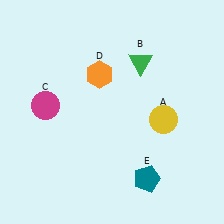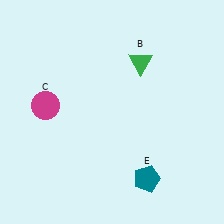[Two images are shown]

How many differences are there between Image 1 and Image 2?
There are 2 differences between the two images.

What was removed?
The orange hexagon (D), the yellow circle (A) were removed in Image 2.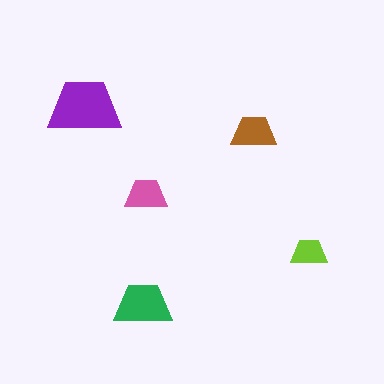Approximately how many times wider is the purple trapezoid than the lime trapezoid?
About 2 times wider.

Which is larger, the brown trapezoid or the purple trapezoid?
The purple one.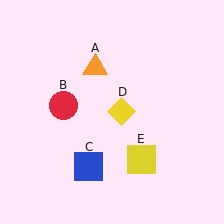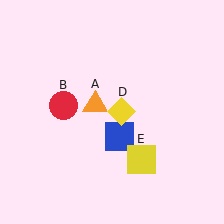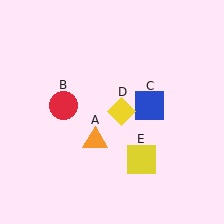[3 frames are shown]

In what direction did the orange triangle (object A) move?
The orange triangle (object A) moved down.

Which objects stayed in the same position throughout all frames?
Red circle (object B) and yellow diamond (object D) and yellow square (object E) remained stationary.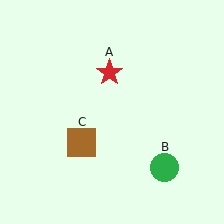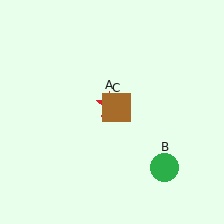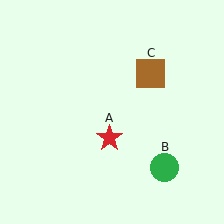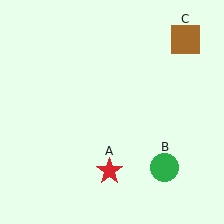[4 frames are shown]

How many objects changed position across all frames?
2 objects changed position: red star (object A), brown square (object C).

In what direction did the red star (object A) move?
The red star (object A) moved down.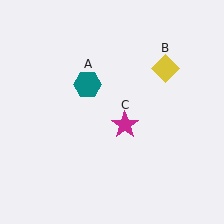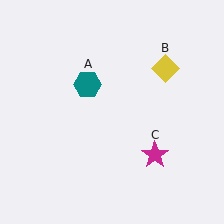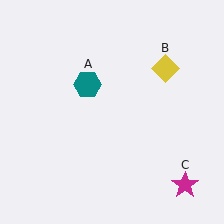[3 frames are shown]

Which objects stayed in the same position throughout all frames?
Teal hexagon (object A) and yellow diamond (object B) remained stationary.